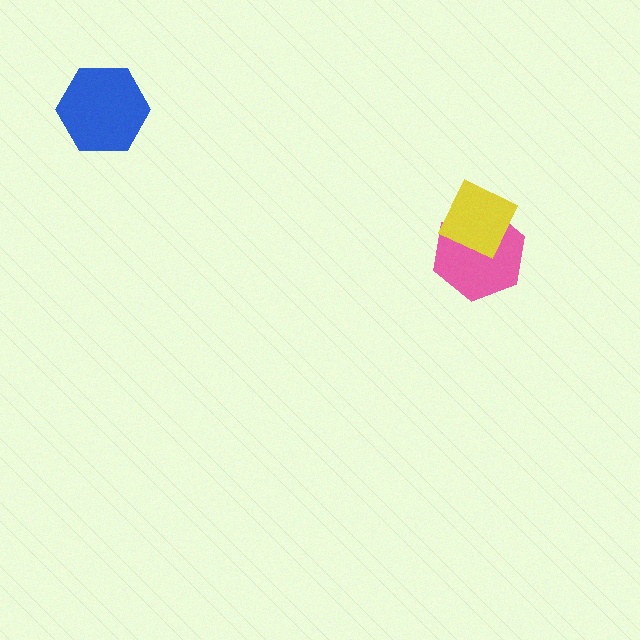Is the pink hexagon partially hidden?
Yes, it is partially covered by another shape.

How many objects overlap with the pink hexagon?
1 object overlaps with the pink hexagon.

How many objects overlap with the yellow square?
1 object overlaps with the yellow square.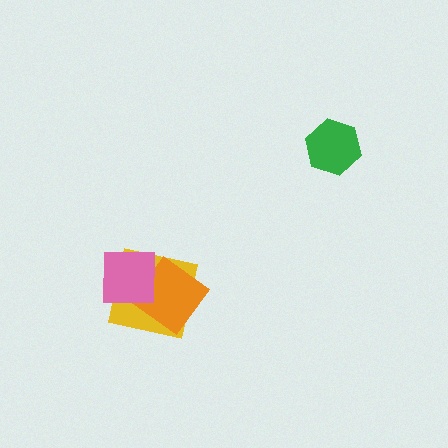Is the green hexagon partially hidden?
No, no other shape covers it.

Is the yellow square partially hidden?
Yes, it is partially covered by another shape.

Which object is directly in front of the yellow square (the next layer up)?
The orange diamond is directly in front of the yellow square.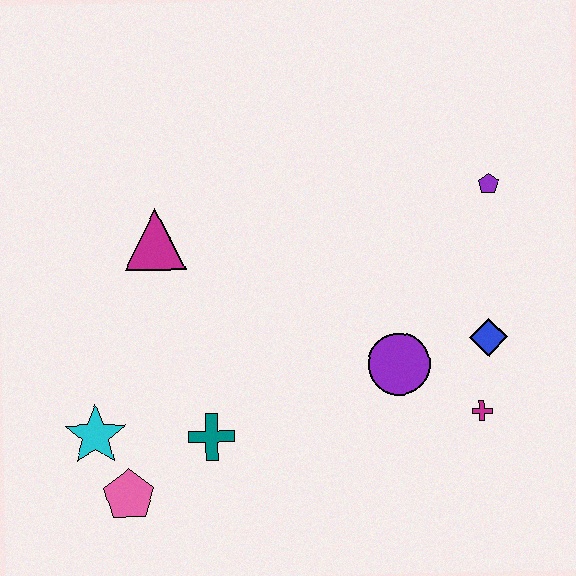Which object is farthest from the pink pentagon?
The purple pentagon is farthest from the pink pentagon.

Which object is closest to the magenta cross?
The blue diamond is closest to the magenta cross.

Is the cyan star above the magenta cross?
No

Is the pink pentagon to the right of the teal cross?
No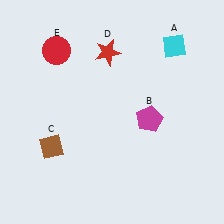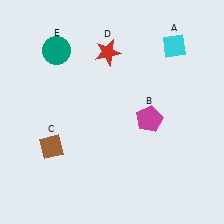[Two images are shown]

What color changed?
The circle (E) changed from red in Image 1 to teal in Image 2.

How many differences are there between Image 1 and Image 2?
There is 1 difference between the two images.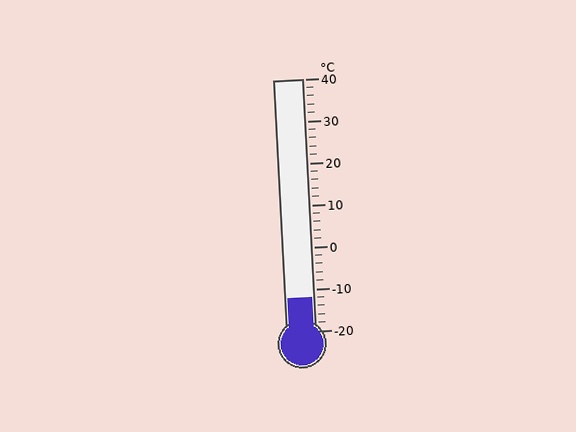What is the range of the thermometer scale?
The thermometer scale ranges from -20°C to 40°C.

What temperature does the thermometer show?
The thermometer shows approximately -12°C.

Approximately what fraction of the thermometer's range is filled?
The thermometer is filled to approximately 15% of its range.